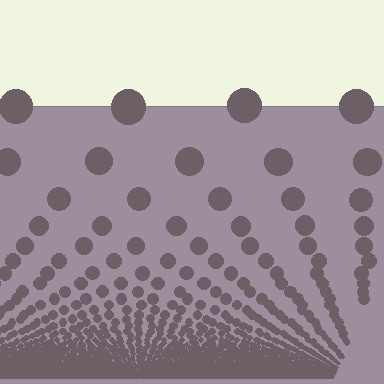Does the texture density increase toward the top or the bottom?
Density increases toward the bottom.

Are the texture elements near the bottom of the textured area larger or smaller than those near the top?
Smaller. The gradient is inverted — elements near the bottom are smaller and denser.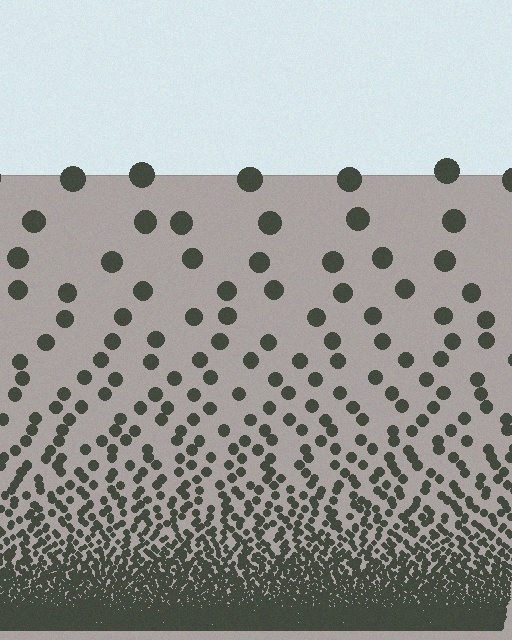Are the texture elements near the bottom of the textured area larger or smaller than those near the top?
Smaller. The gradient is inverted — elements near the bottom are smaller and denser.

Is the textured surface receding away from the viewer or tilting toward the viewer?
The surface appears to tilt toward the viewer. Texture elements get larger and sparser toward the top.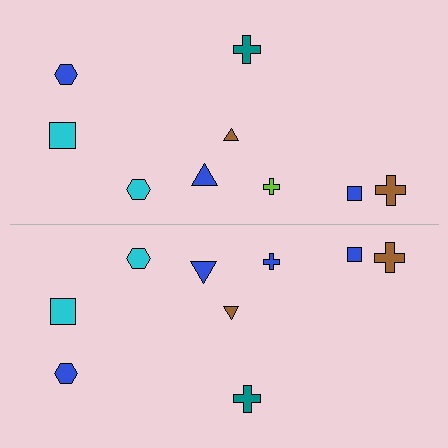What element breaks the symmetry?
The blue cross on the bottom side breaks the symmetry — its mirror counterpart is lime.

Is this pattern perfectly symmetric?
No, the pattern is not perfectly symmetric. The blue cross on the bottom side breaks the symmetry — its mirror counterpart is lime.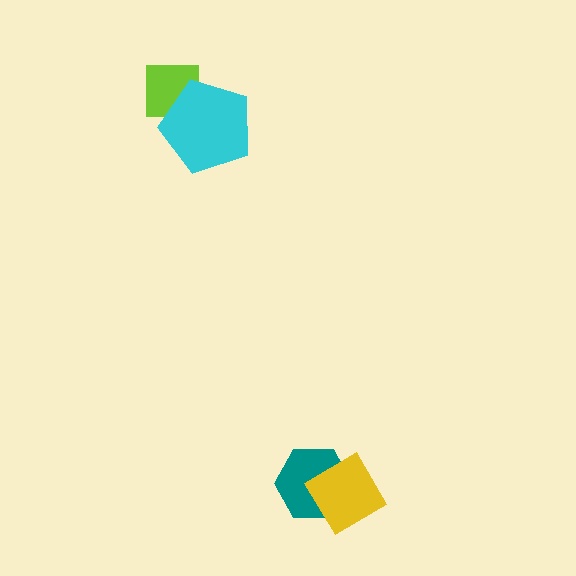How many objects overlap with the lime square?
1 object overlaps with the lime square.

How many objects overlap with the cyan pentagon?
1 object overlaps with the cyan pentagon.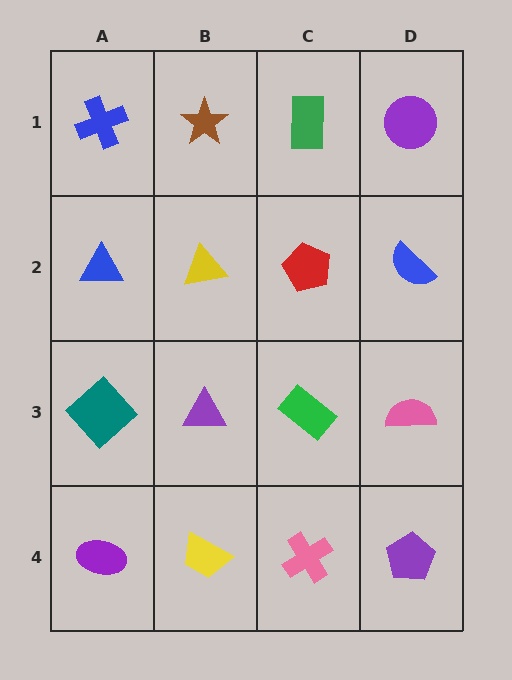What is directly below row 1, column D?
A blue semicircle.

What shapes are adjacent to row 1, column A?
A blue triangle (row 2, column A), a brown star (row 1, column B).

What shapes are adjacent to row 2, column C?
A green rectangle (row 1, column C), a green rectangle (row 3, column C), a yellow triangle (row 2, column B), a blue semicircle (row 2, column D).